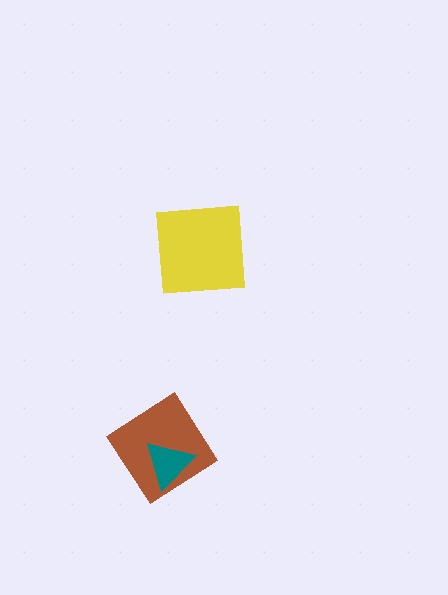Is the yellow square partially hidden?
No, no other shape covers it.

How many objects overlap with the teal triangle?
1 object overlaps with the teal triangle.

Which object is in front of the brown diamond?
The teal triangle is in front of the brown diamond.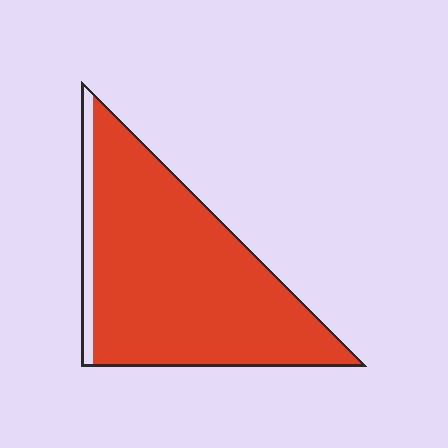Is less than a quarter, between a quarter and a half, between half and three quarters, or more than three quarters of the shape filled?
More than three quarters.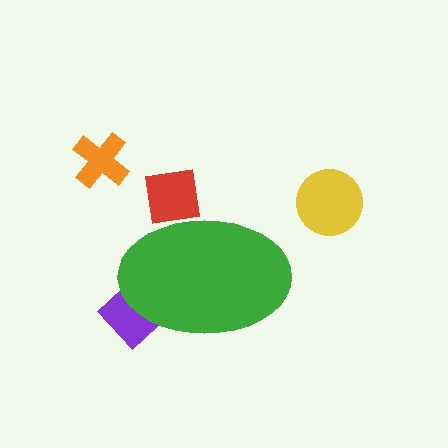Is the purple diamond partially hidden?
Yes, the purple diamond is partially hidden behind the green ellipse.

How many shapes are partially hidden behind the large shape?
2 shapes are partially hidden.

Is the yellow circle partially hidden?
No, the yellow circle is fully visible.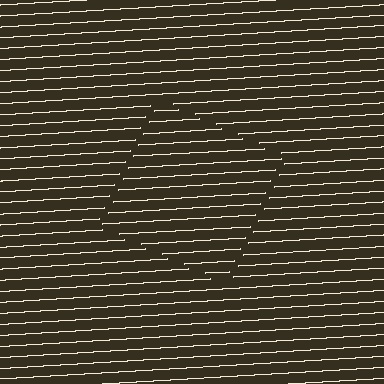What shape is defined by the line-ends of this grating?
An illusory square. The interior of the shape contains the same grating, shifted by half a period — the contour is defined by the phase discontinuity where line-ends from the inner and outer gratings abut.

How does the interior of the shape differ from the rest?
The interior of the shape contains the same grating, shifted by half a period — the contour is defined by the phase discontinuity where line-ends from the inner and outer gratings abut.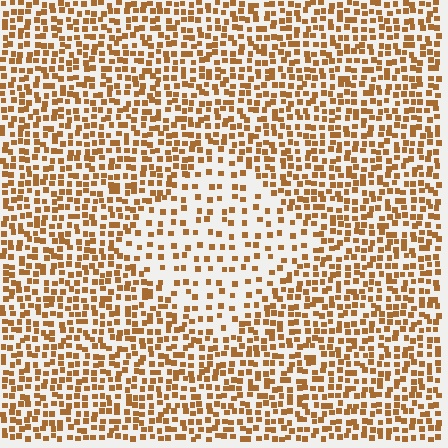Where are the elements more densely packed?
The elements are more densely packed outside the diamond boundary.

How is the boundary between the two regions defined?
The boundary is defined by a change in element density (approximately 2.2x ratio). All elements are the same color, size, and shape.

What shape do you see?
I see a diamond.